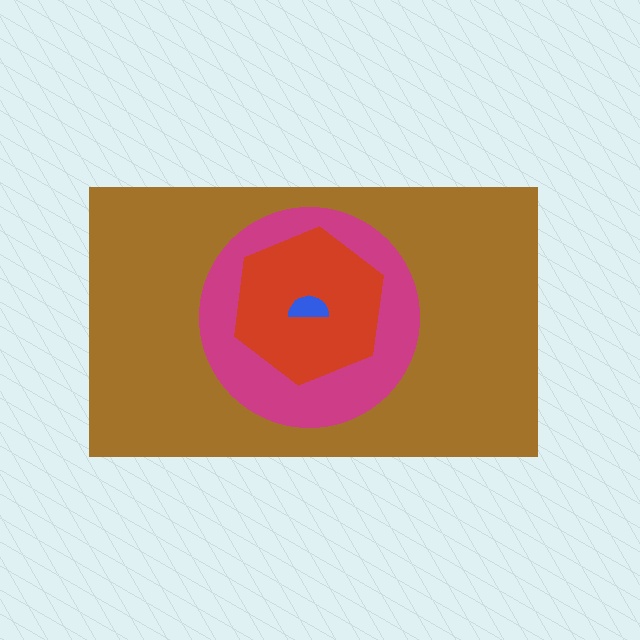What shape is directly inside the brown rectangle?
The magenta circle.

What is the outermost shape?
The brown rectangle.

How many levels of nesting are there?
4.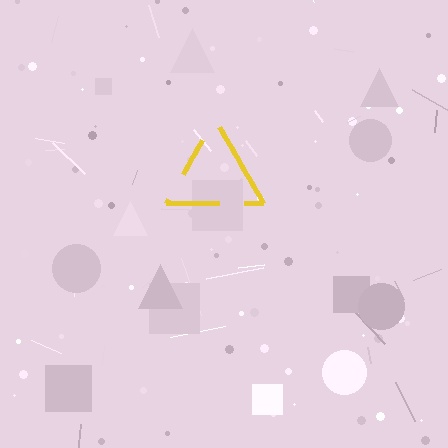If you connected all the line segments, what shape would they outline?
They would outline a triangle.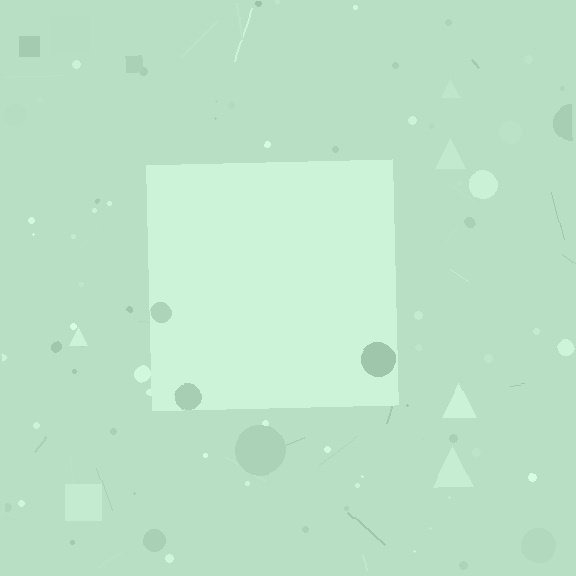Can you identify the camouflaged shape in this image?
The camouflaged shape is a square.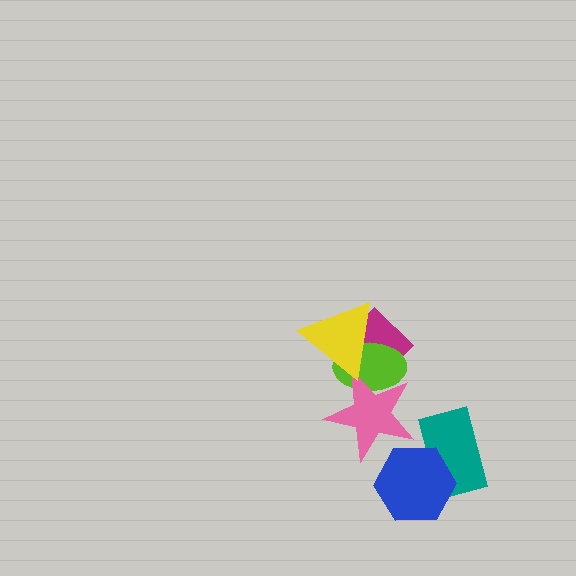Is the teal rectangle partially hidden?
Yes, it is partially covered by another shape.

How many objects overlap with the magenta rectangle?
2 objects overlap with the magenta rectangle.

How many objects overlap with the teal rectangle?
1 object overlaps with the teal rectangle.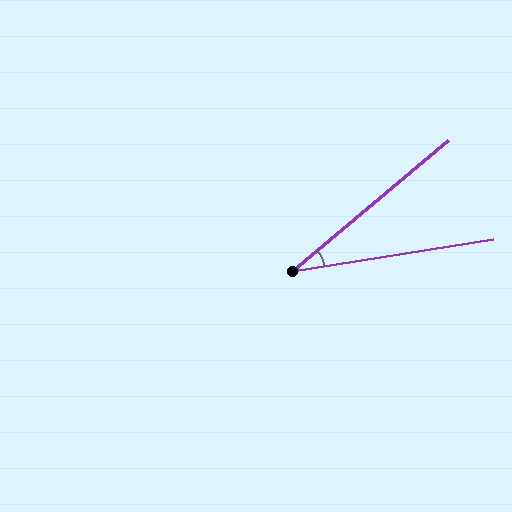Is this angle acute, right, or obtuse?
It is acute.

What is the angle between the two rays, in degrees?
Approximately 31 degrees.